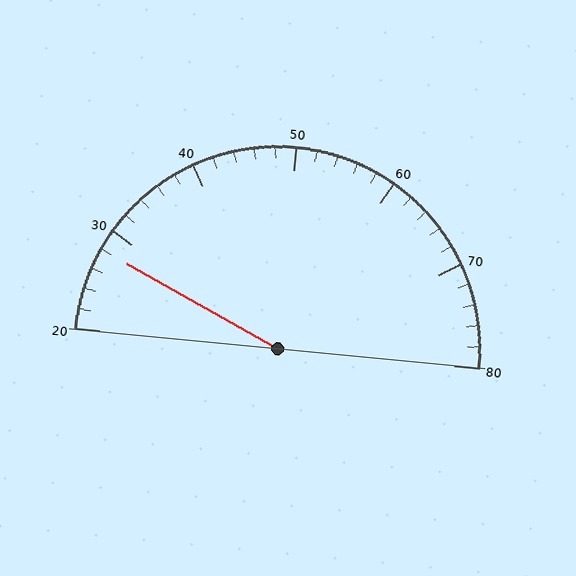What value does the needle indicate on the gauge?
The needle indicates approximately 28.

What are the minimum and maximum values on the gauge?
The gauge ranges from 20 to 80.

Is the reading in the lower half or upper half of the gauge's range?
The reading is in the lower half of the range (20 to 80).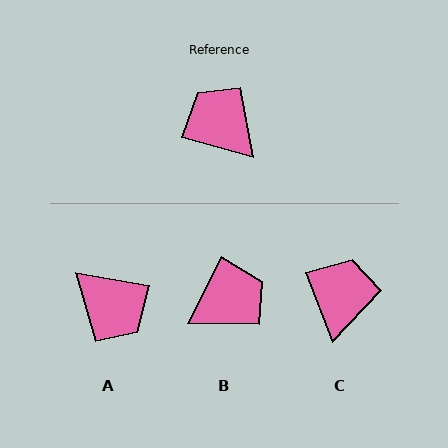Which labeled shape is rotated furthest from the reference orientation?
A, about 175 degrees away.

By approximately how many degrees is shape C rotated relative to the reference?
Approximately 54 degrees clockwise.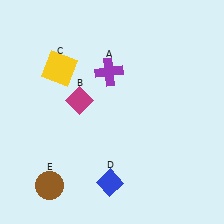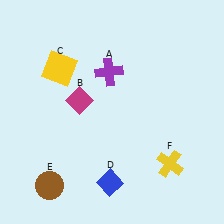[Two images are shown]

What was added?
A yellow cross (F) was added in Image 2.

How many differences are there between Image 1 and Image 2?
There is 1 difference between the two images.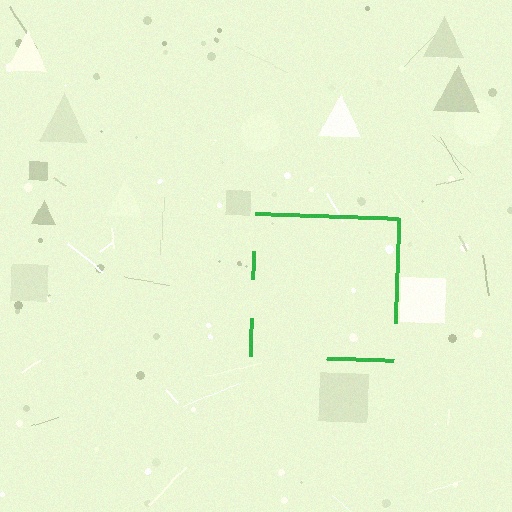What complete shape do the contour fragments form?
The contour fragments form a square.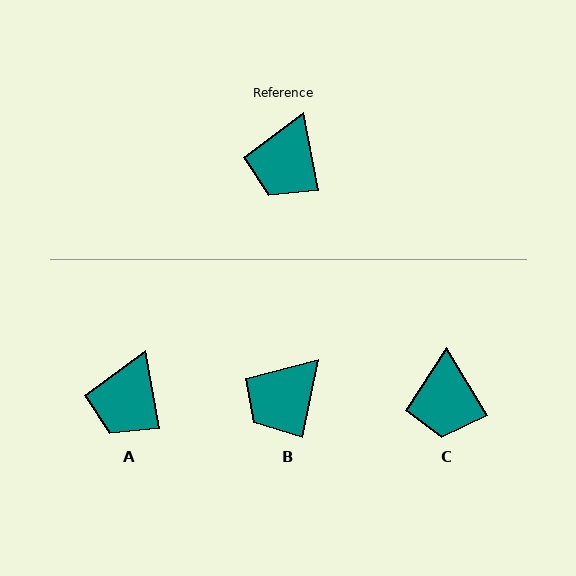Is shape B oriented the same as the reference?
No, it is off by about 23 degrees.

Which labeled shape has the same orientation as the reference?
A.